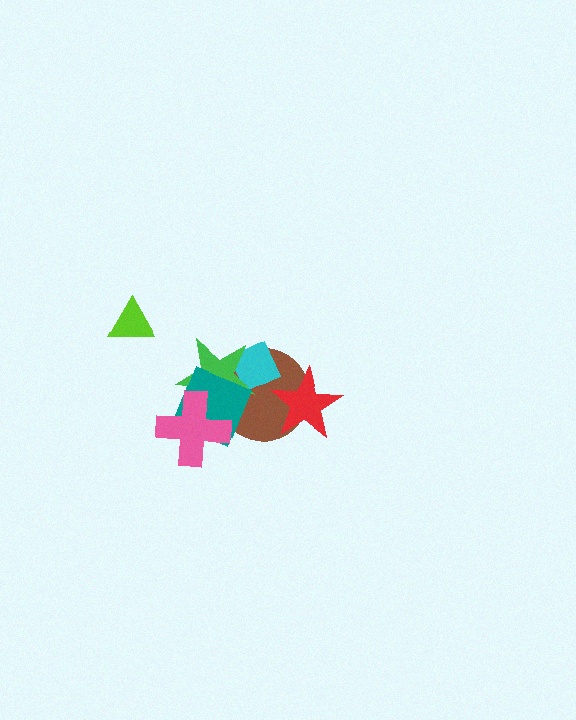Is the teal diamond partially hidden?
Yes, it is partially covered by another shape.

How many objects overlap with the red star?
1 object overlaps with the red star.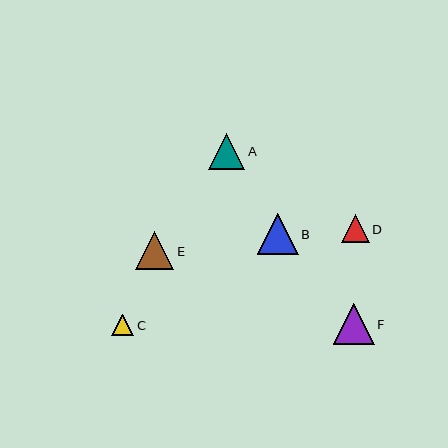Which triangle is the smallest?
Triangle C is the smallest with a size of approximately 22 pixels.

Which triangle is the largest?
Triangle F is the largest with a size of approximately 41 pixels.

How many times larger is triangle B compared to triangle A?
Triangle B is approximately 1.1 times the size of triangle A.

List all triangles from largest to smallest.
From largest to smallest: F, B, E, A, D, C.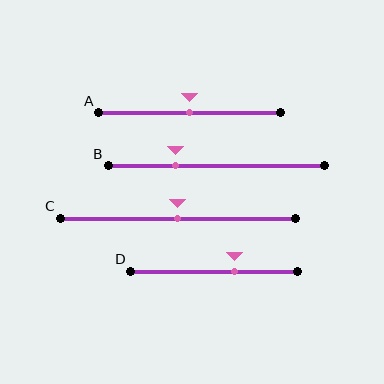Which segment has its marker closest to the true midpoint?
Segment A has its marker closest to the true midpoint.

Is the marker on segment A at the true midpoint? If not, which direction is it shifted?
Yes, the marker on segment A is at the true midpoint.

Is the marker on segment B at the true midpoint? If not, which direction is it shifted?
No, the marker on segment B is shifted to the left by about 19% of the segment length.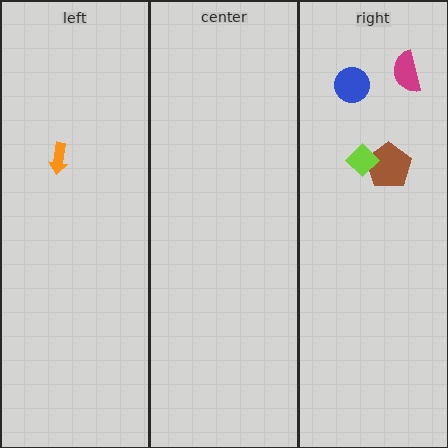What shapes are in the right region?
The magenta semicircle, the brown pentagon, the lime diamond, the blue circle.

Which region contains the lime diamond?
The right region.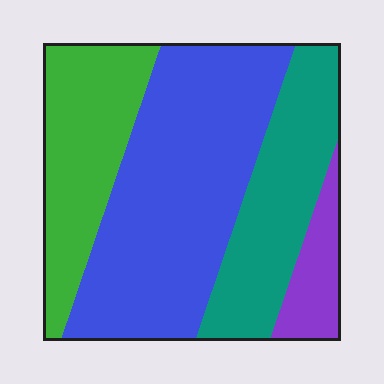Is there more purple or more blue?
Blue.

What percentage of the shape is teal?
Teal takes up about one quarter (1/4) of the shape.